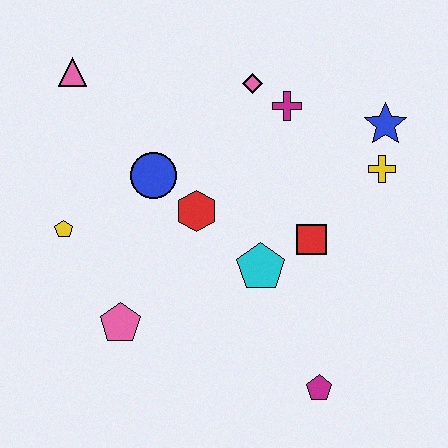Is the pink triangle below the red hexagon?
No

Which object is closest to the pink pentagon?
The yellow pentagon is closest to the pink pentagon.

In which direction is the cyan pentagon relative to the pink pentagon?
The cyan pentagon is to the right of the pink pentagon.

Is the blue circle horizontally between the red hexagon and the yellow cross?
No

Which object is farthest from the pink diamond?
The magenta pentagon is farthest from the pink diamond.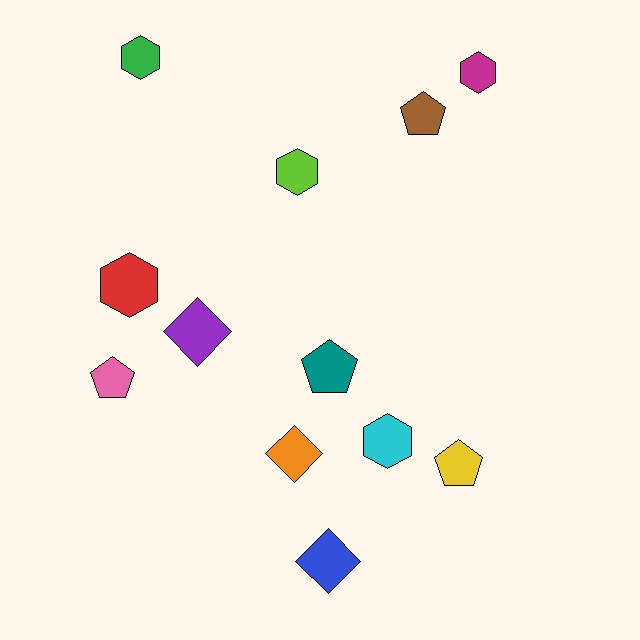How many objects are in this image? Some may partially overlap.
There are 12 objects.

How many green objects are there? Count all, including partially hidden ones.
There is 1 green object.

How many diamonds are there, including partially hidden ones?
There are 3 diamonds.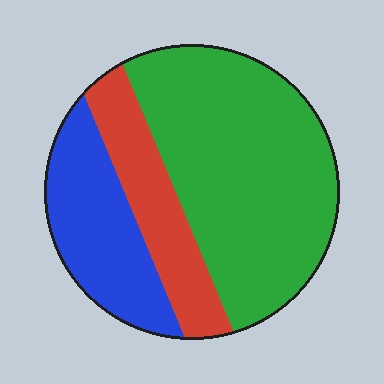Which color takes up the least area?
Red, at roughly 20%.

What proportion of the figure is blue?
Blue covers around 25% of the figure.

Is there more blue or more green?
Green.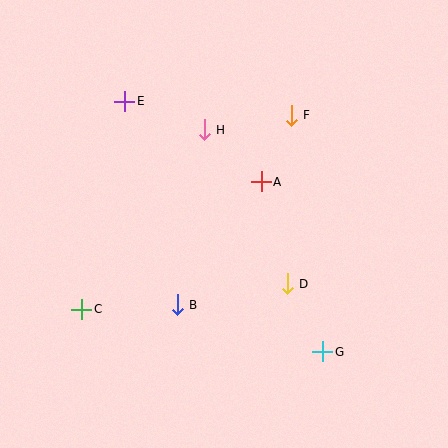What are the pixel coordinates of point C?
Point C is at (82, 309).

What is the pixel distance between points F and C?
The distance between F and C is 286 pixels.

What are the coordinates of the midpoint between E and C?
The midpoint between E and C is at (103, 205).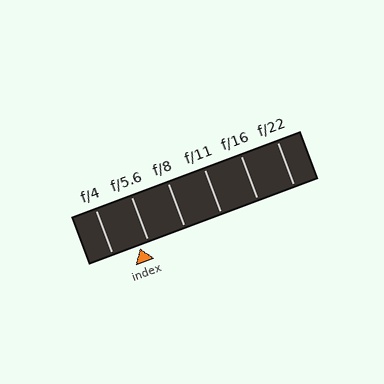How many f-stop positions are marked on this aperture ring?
There are 6 f-stop positions marked.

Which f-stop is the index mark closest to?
The index mark is closest to f/5.6.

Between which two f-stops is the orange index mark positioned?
The index mark is between f/4 and f/5.6.